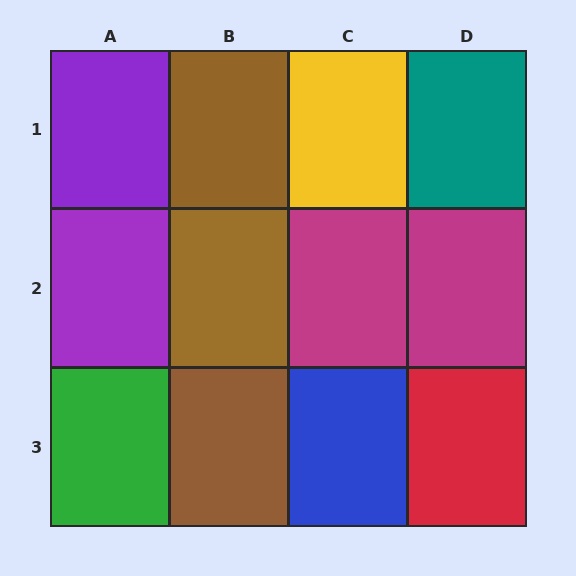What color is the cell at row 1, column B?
Brown.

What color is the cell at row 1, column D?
Teal.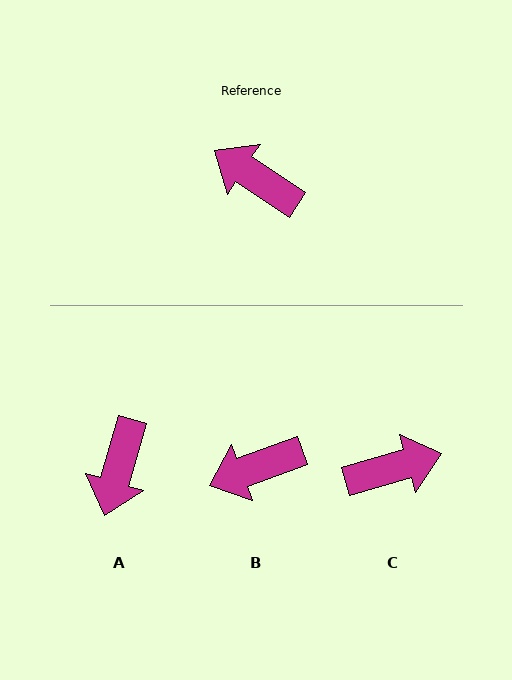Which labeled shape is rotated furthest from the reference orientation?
C, about 130 degrees away.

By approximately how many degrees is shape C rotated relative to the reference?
Approximately 130 degrees clockwise.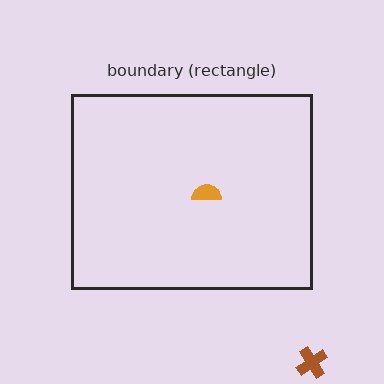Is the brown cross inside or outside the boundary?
Outside.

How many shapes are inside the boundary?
1 inside, 1 outside.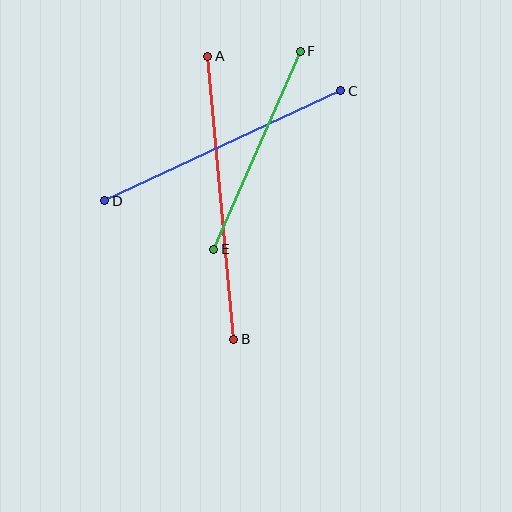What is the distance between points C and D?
The distance is approximately 261 pixels.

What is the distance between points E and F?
The distance is approximately 216 pixels.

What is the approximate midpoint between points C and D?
The midpoint is at approximately (223, 146) pixels.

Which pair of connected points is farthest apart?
Points A and B are farthest apart.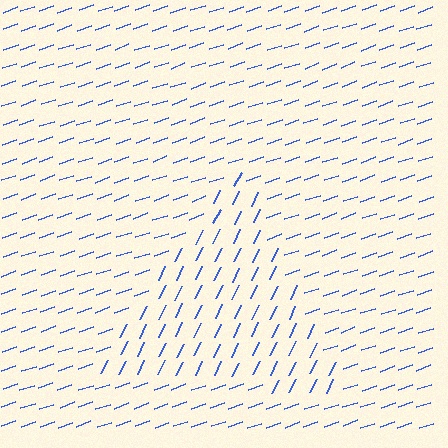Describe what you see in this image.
The image is filled with small blue line segments. A triangle region in the image has lines oriented differently from the surrounding lines, creating a visible texture boundary.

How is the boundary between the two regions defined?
The boundary is defined purely by a change in line orientation (approximately 45 degrees difference). All lines are the same color and thickness.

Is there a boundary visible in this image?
Yes, there is a texture boundary formed by a change in line orientation.